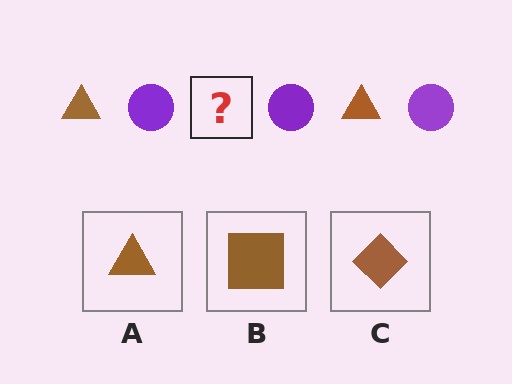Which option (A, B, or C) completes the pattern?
A.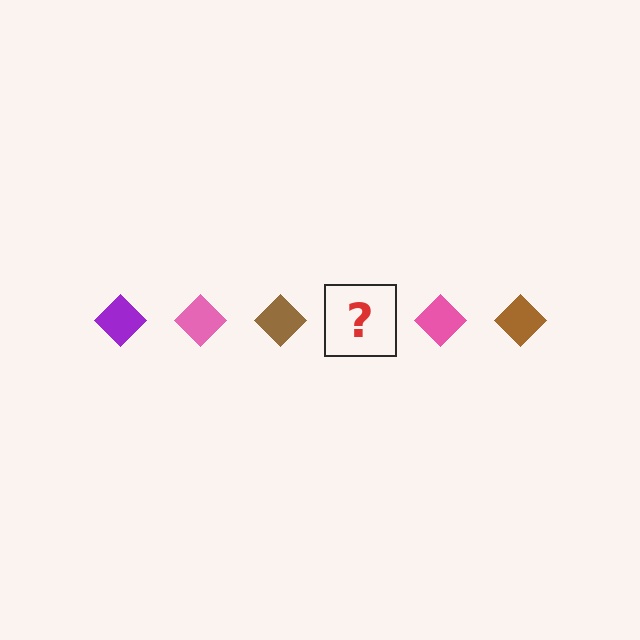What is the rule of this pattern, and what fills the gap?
The rule is that the pattern cycles through purple, pink, brown diamonds. The gap should be filled with a purple diamond.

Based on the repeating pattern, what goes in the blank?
The blank should be a purple diamond.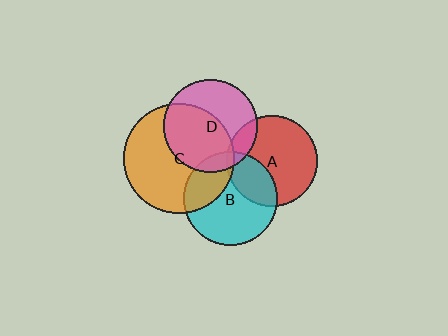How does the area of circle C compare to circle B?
Approximately 1.4 times.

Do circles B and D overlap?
Yes.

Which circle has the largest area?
Circle C (orange).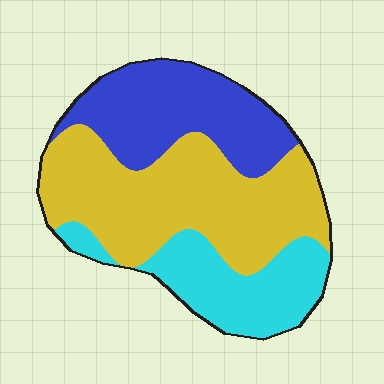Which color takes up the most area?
Yellow, at roughly 45%.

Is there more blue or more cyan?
Blue.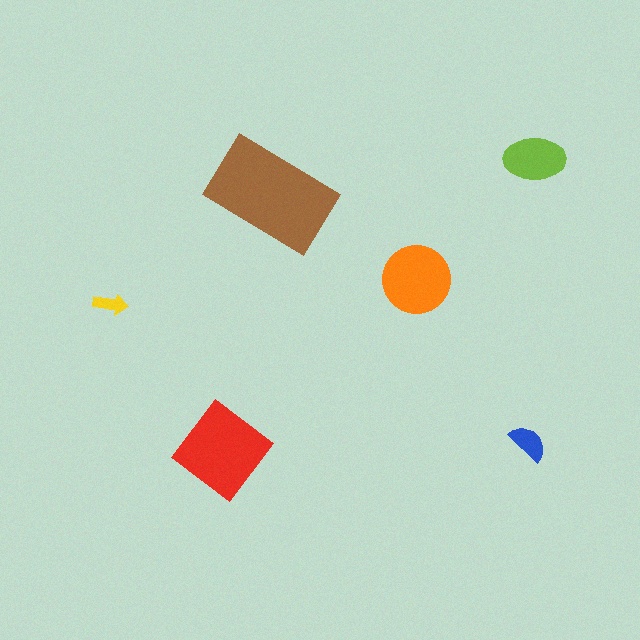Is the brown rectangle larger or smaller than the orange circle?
Larger.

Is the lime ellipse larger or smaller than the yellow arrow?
Larger.